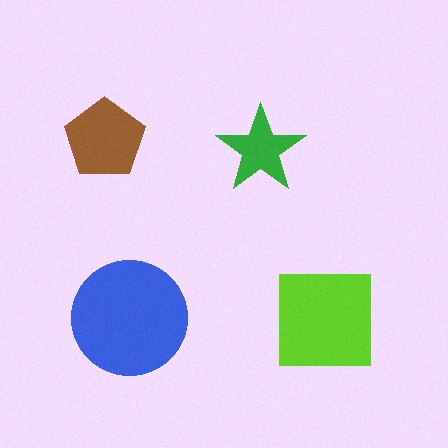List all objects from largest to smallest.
The blue circle, the lime square, the brown pentagon, the green star.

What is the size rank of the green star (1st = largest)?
4th.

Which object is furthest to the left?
The brown pentagon is leftmost.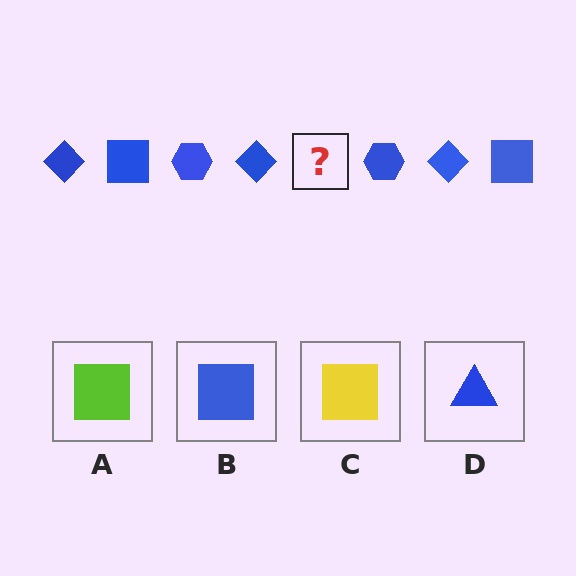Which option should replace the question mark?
Option B.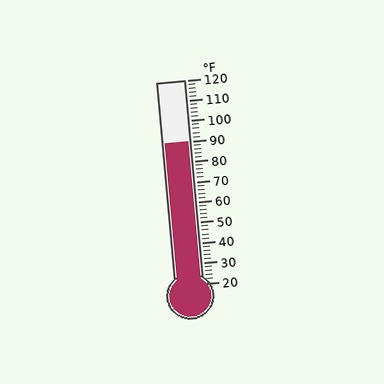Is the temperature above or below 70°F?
The temperature is above 70°F.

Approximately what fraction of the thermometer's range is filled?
The thermometer is filled to approximately 70% of its range.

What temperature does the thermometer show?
The thermometer shows approximately 90°F.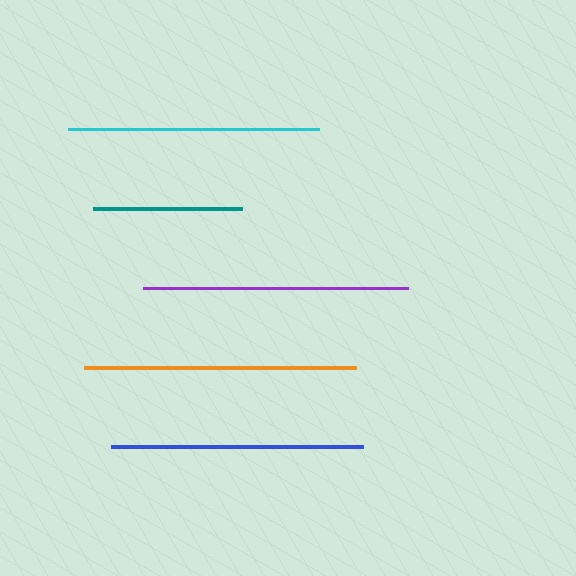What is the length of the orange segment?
The orange segment is approximately 271 pixels long.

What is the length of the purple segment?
The purple segment is approximately 266 pixels long.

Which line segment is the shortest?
The teal line is the shortest at approximately 148 pixels.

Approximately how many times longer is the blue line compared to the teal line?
The blue line is approximately 1.7 times the length of the teal line.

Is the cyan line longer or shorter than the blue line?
The blue line is longer than the cyan line.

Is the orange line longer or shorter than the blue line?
The orange line is longer than the blue line.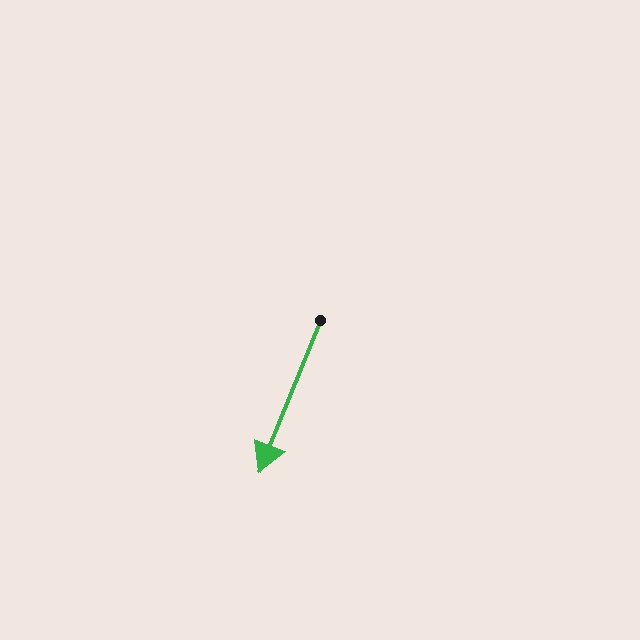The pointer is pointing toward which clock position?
Roughly 7 o'clock.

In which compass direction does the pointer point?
South.